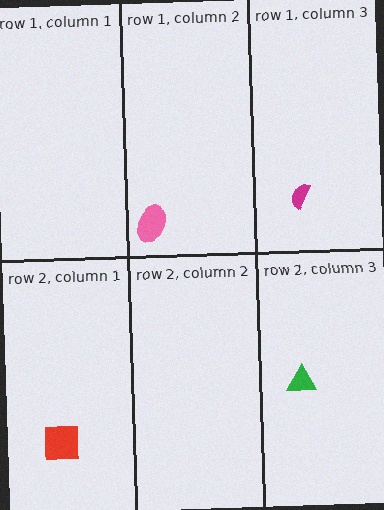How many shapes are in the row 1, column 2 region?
1.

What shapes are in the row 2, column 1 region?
The red square.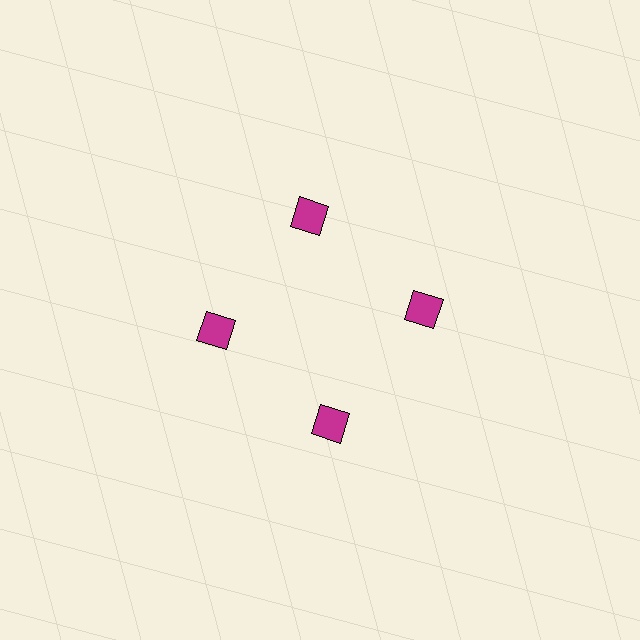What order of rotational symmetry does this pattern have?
This pattern has 4-fold rotational symmetry.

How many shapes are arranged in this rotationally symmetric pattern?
There are 4 shapes, arranged in 4 groups of 1.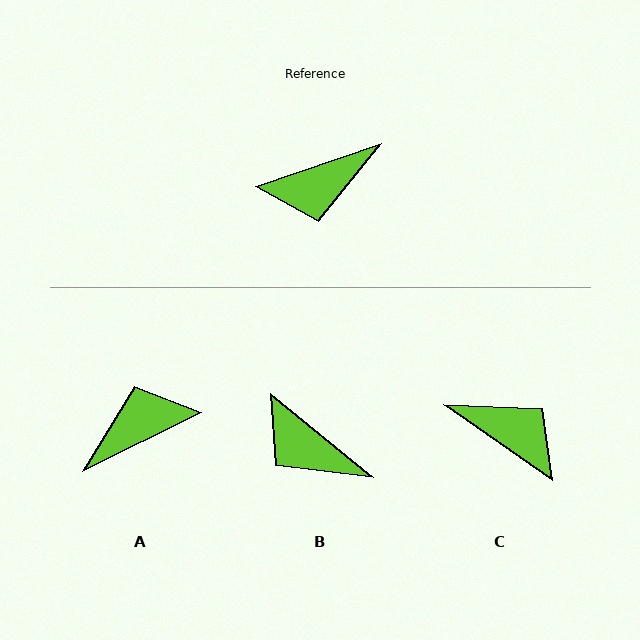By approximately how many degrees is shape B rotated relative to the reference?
Approximately 58 degrees clockwise.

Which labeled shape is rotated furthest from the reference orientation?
A, about 172 degrees away.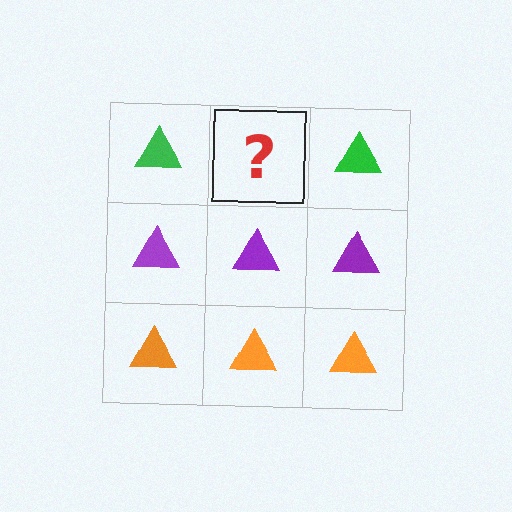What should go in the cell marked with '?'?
The missing cell should contain a green triangle.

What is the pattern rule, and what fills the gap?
The rule is that each row has a consistent color. The gap should be filled with a green triangle.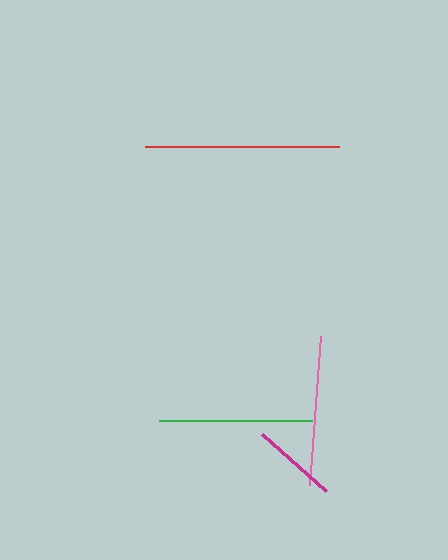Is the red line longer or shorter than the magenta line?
The red line is longer than the magenta line.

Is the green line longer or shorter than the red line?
The red line is longer than the green line.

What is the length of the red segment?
The red segment is approximately 193 pixels long.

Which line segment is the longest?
The red line is the longest at approximately 193 pixels.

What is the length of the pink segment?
The pink segment is approximately 150 pixels long.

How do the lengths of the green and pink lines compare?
The green and pink lines are approximately the same length.